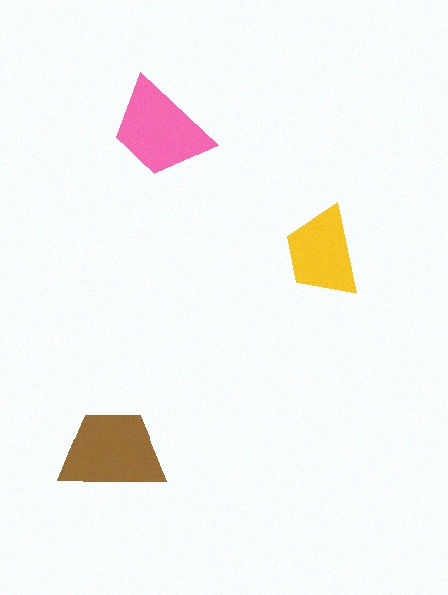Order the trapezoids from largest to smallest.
the brown one, the pink one, the yellow one.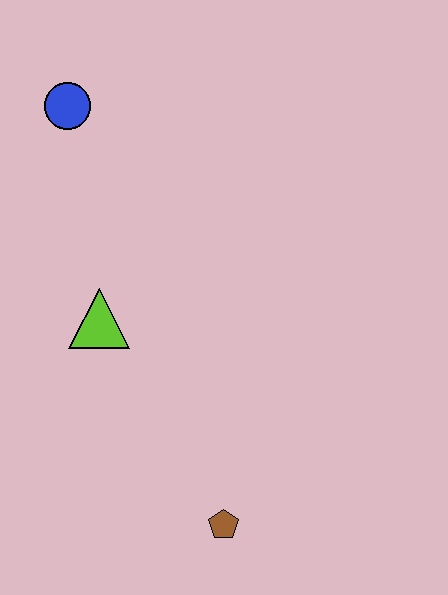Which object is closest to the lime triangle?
The blue circle is closest to the lime triangle.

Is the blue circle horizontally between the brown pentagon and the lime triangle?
No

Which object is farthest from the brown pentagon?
The blue circle is farthest from the brown pentagon.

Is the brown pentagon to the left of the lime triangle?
No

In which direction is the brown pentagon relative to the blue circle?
The brown pentagon is below the blue circle.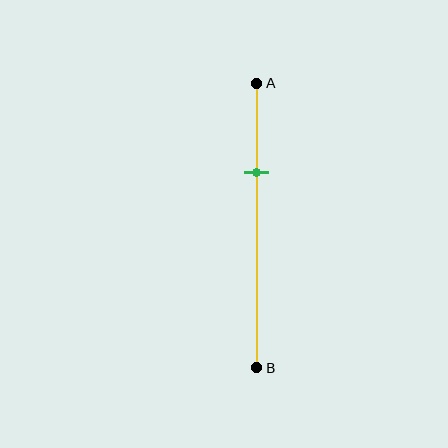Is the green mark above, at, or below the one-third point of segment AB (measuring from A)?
The green mark is approximately at the one-third point of segment AB.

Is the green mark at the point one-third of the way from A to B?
Yes, the mark is approximately at the one-third point.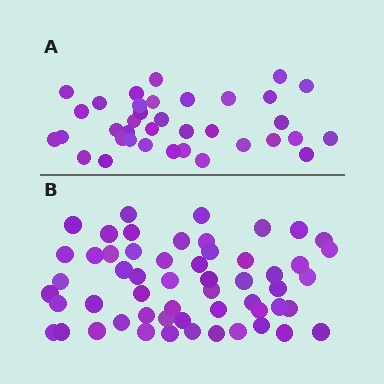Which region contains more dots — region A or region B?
Region B (the bottom region) has more dots.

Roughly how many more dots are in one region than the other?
Region B has approximately 20 more dots than region A.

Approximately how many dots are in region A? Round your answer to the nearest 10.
About 40 dots. (The exact count is 36, which rounds to 40.)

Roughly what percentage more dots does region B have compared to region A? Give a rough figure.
About 55% more.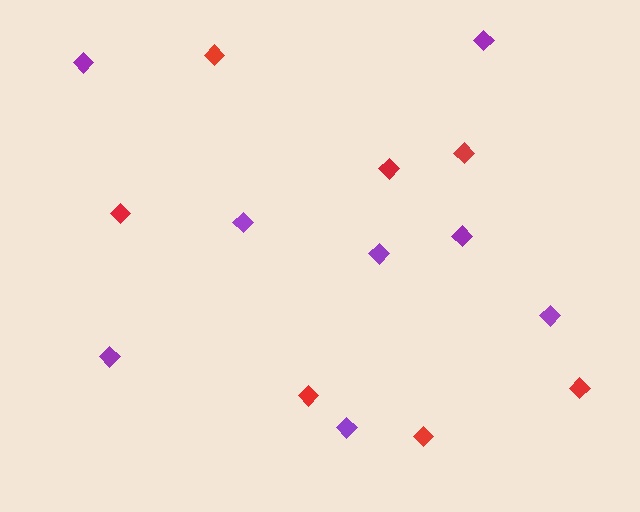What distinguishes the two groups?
There are 2 groups: one group of red diamonds (7) and one group of purple diamonds (8).